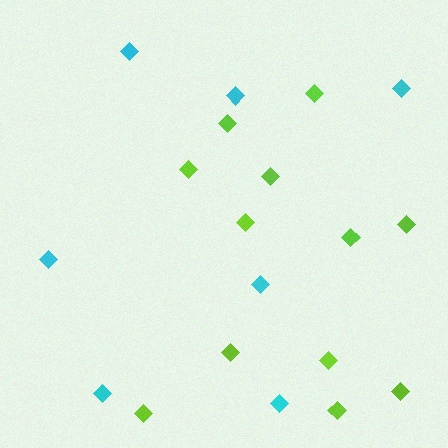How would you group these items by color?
There are 2 groups: one group of cyan diamonds (7) and one group of lime diamonds (12).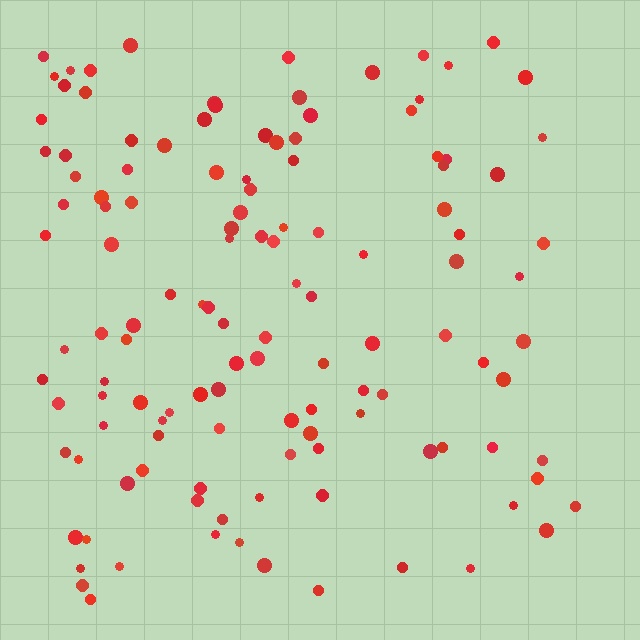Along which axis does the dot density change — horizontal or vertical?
Horizontal.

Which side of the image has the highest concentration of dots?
The left.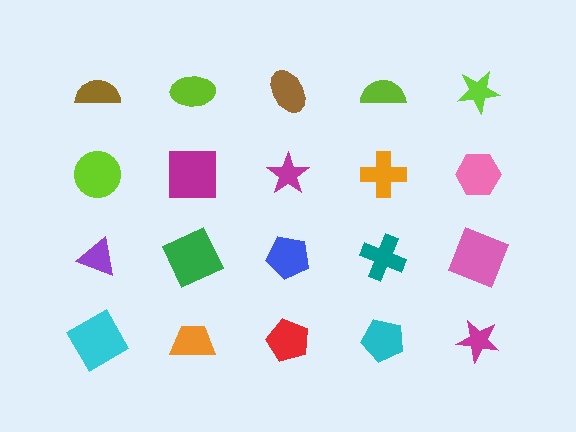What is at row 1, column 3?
A brown ellipse.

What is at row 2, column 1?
A lime circle.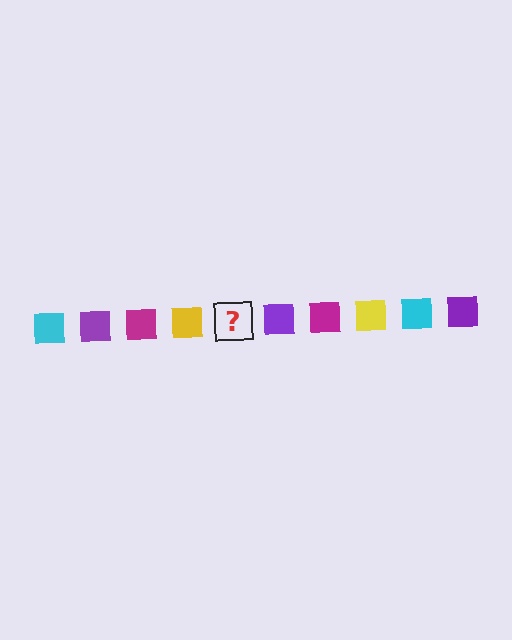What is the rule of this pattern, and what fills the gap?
The rule is that the pattern cycles through cyan, purple, magenta, yellow squares. The gap should be filled with a cyan square.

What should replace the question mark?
The question mark should be replaced with a cyan square.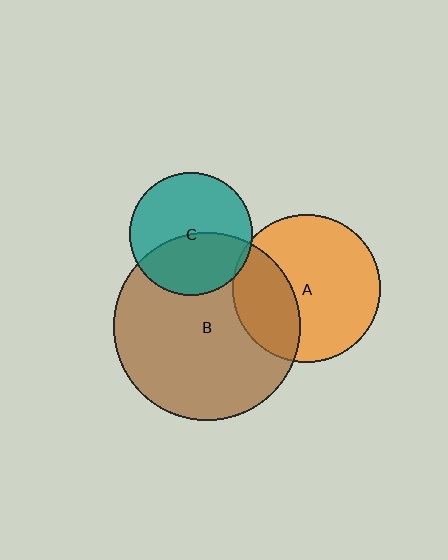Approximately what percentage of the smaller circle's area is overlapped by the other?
Approximately 5%.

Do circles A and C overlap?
Yes.